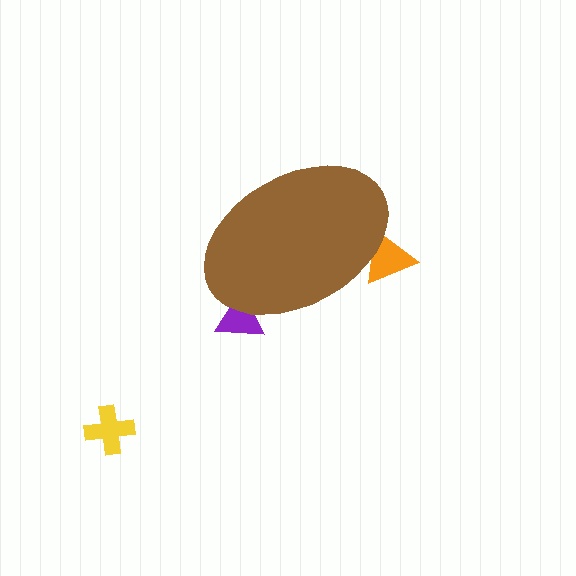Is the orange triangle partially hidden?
Yes, the orange triangle is partially hidden behind the brown ellipse.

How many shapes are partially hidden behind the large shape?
2 shapes are partially hidden.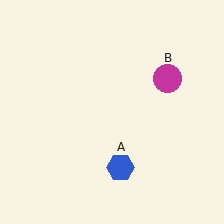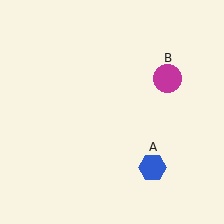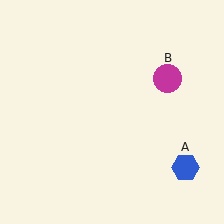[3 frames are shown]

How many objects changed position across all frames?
1 object changed position: blue hexagon (object A).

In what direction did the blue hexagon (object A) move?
The blue hexagon (object A) moved right.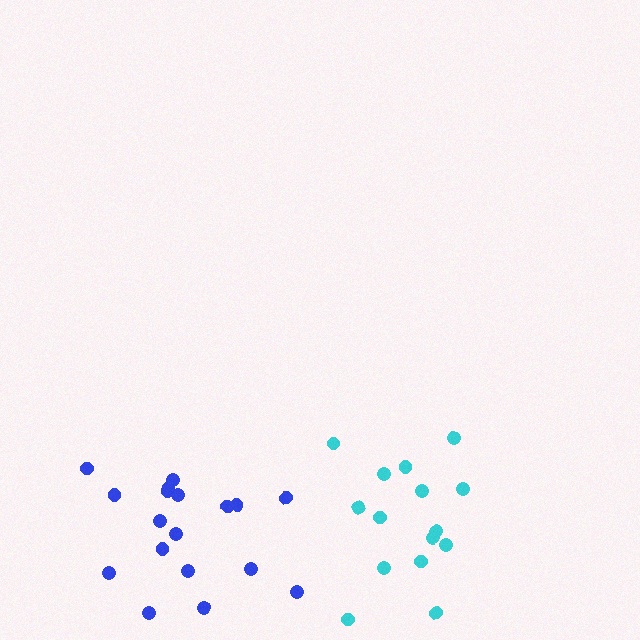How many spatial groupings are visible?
There are 2 spatial groupings.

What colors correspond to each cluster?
The clusters are colored: blue, cyan.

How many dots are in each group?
Group 1: 18 dots, Group 2: 15 dots (33 total).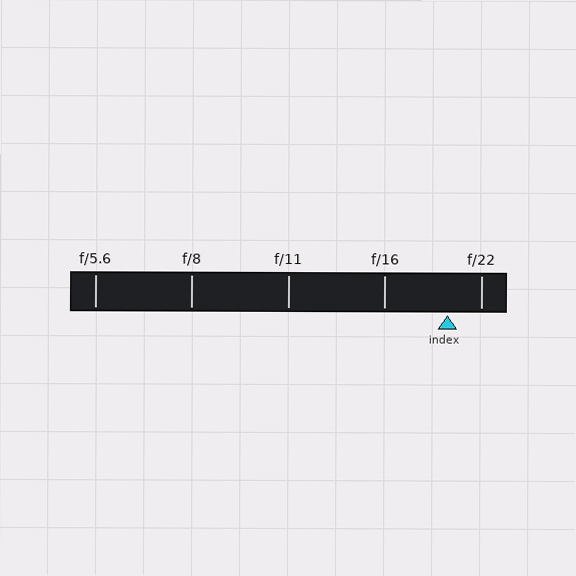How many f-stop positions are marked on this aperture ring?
There are 5 f-stop positions marked.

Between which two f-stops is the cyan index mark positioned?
The index mark is between f/16 and f/22.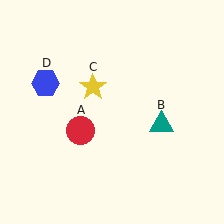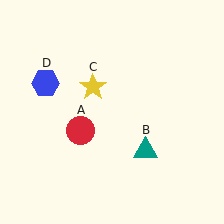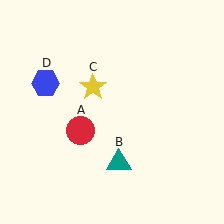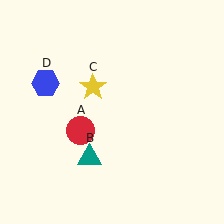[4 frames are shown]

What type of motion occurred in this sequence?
The teal triangle (object B) rotated clockwise around the center of the scene.